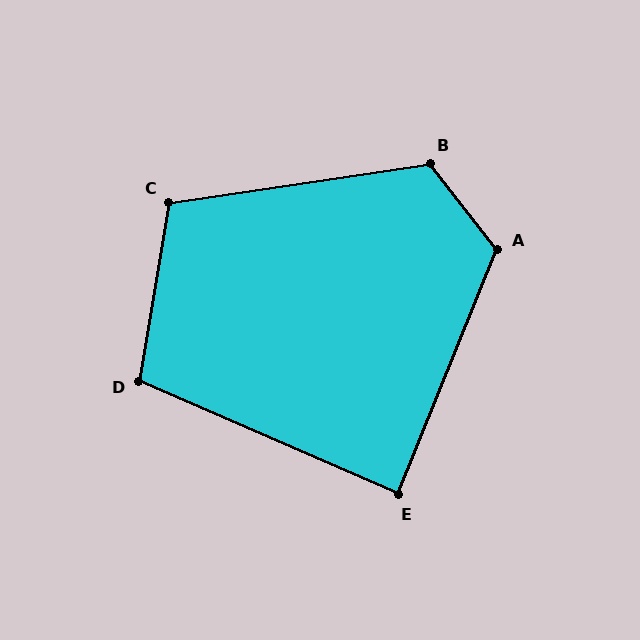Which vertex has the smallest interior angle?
E, at approximately 88 degrees.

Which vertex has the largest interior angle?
B, at approximately 120 degrees.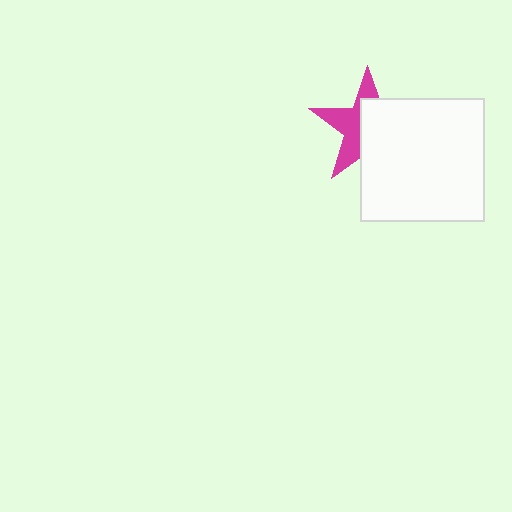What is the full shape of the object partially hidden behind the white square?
The partially hidden object is a magenta star.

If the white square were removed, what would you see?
You would see the complete magenta star.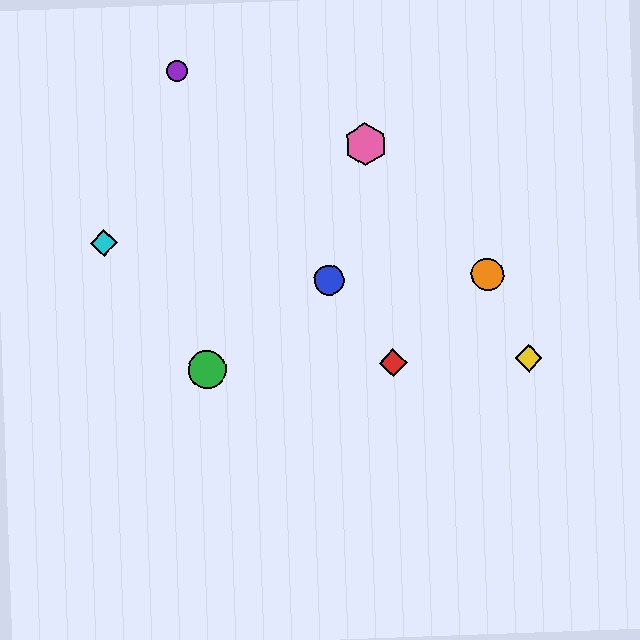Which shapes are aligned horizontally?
The red diamond, the green circle, the yellow diamond are aligned horizontally.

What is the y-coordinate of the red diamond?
The red diamond is at y≈363.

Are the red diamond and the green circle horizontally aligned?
Yes, both are at y≈363.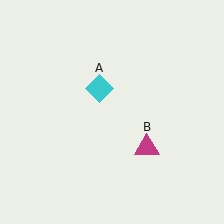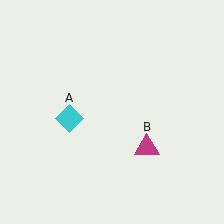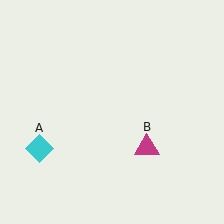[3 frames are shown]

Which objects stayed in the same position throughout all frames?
Magenta triangle (object B) remained stationary.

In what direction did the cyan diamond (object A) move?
The cyan diamond (object A) moved down and to the left.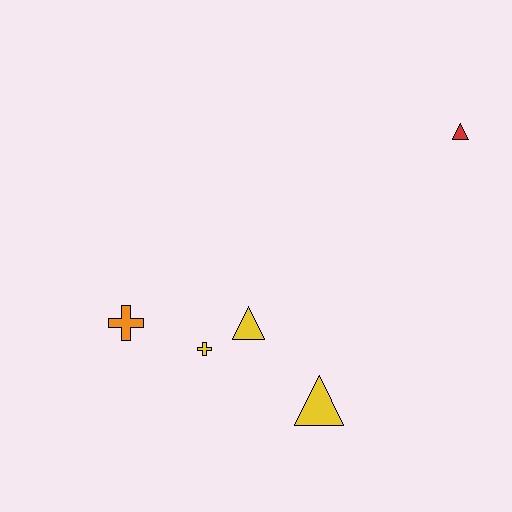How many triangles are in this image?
There are 3 triangles.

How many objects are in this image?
There are 5 objects.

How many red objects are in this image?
There is 1 red object.